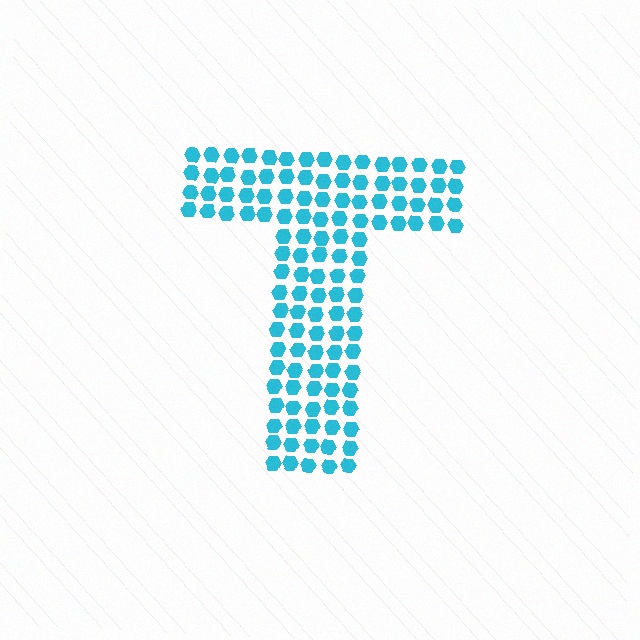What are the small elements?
The small elements are hexagons.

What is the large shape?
The large shape is the letter T.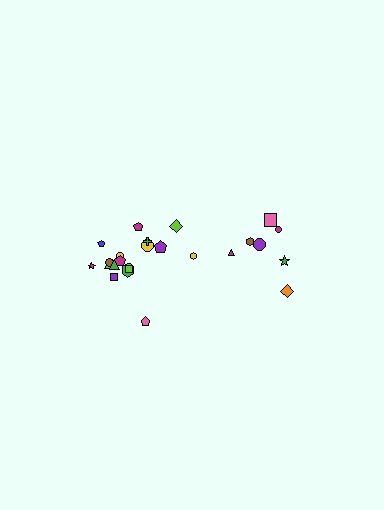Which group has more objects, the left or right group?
The left group.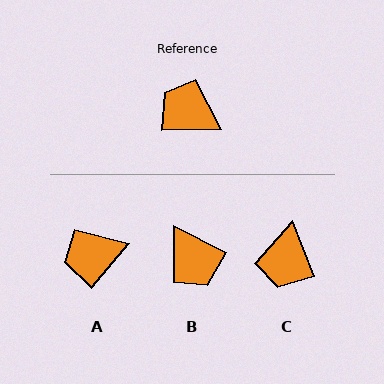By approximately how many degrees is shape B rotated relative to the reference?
Approximately 153 degrees counter-clockwise.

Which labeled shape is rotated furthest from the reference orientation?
B, about 153 degrees away.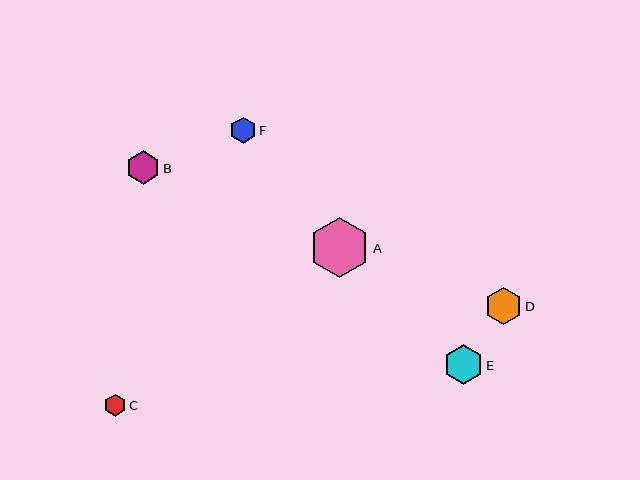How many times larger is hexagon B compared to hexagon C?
Hexagon B is approximately 1.5 times the size of hexagon C.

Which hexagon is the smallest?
Hexagon C is the smallest with a size of approximately 22 pixels.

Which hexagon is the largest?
Hexagon A is the largest with a size of approximately 60 pixels.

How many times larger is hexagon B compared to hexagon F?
Hexagon B is approximately 1.3 times the size of hexagon F.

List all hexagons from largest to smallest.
From largest to smallest: A, E, D, B, F, C.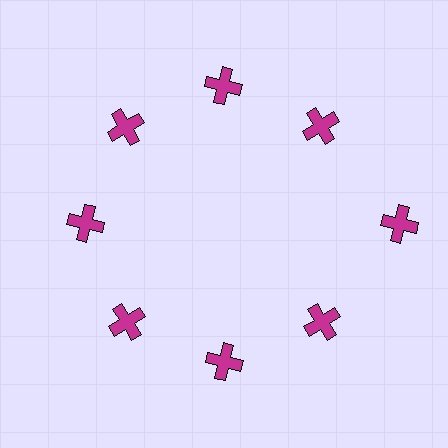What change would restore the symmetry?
The symmetry would be restored by moving it inward, back onto the ring so that all 8 crosses sit at equal angles and equal distance from the center.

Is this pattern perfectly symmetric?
No. The 8 magenta crosses are arranged in a ring, but one element near the 3 o'clock position is pushed outward from the center, breaking the 8-fold rotational symmetry.